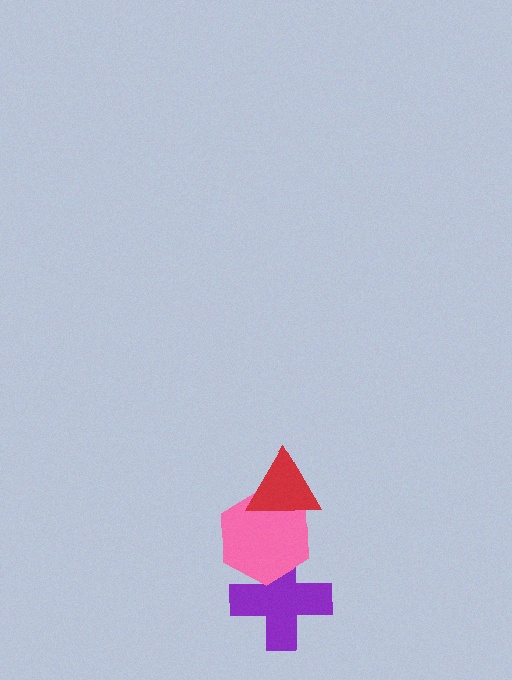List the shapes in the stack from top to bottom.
From top to bottom: the red triangle, the pink hexagon, the purple cross.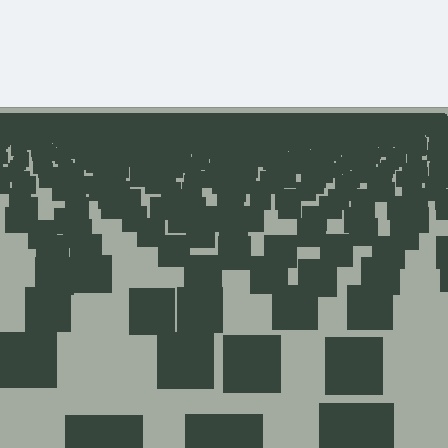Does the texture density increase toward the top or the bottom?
Density increases toward the top.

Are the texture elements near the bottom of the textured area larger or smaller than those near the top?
Larger. Near the bottom, elements are closer to the viewer and appear at a bigger on-screen size.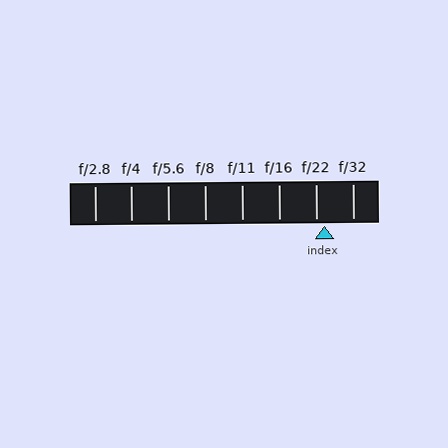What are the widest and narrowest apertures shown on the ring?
The widest aperture shown is f/2.8 and the narrowest is f/32.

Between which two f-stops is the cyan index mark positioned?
The index mark is between f/22 and f/32.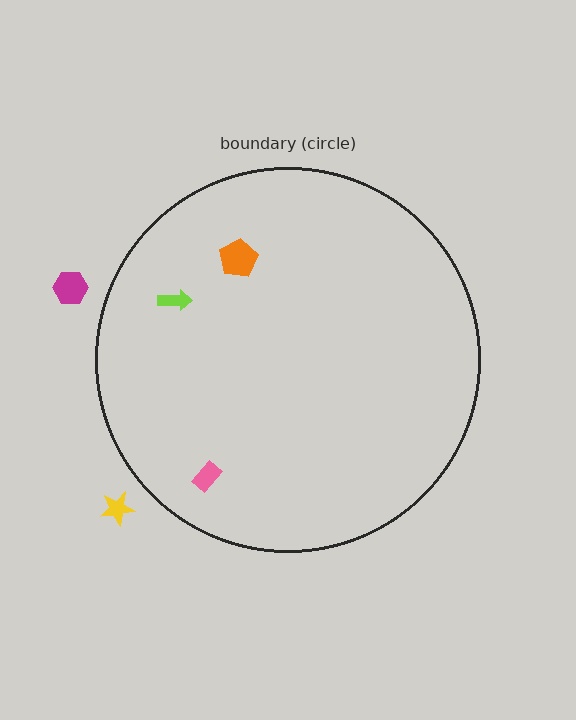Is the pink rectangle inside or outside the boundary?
Inside.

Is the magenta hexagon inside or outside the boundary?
Outside.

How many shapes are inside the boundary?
3 inside, 2 outside.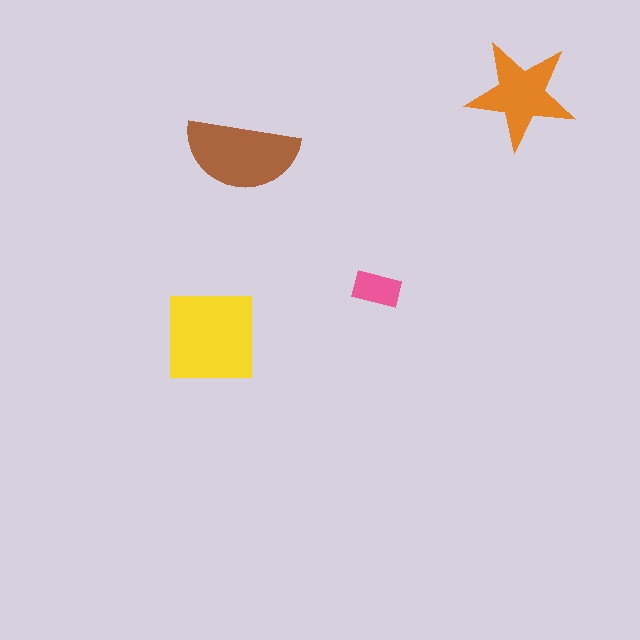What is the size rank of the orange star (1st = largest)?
3rd.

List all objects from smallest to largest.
The pink rectangle, the orange star, the brown semicircle, the yellow square.